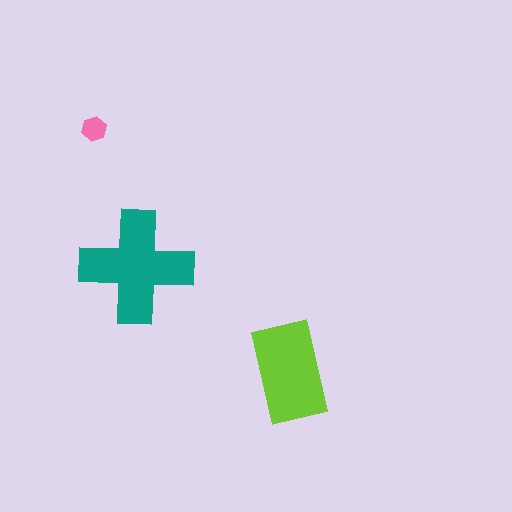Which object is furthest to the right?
The lime rectangle is rightmost.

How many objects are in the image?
There are 3 objects in the image.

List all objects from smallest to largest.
The pink hexagon, the lime rectangle, the teal cross.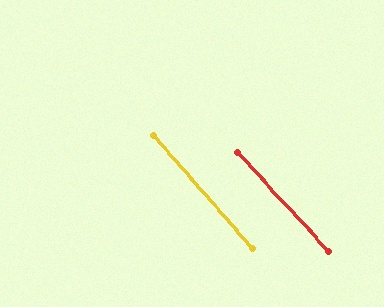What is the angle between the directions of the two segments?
Approximately 1 degree.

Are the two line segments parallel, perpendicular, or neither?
Parallel — their directions differ by only 1.1°.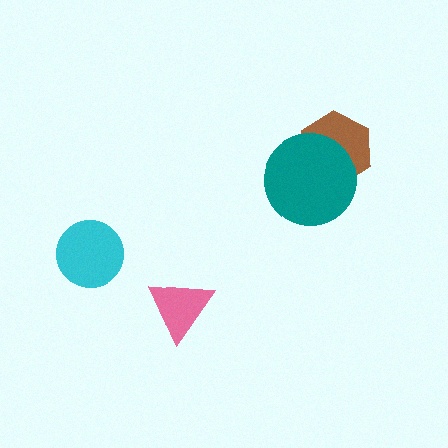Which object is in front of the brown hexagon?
The teal circle is in front of the brown hexagon.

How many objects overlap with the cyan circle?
0 objects overlap with the cyan circle.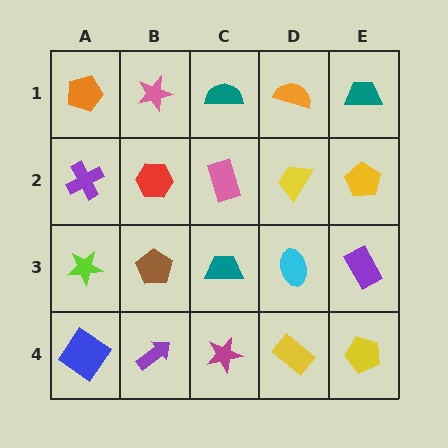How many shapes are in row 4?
5 shapes.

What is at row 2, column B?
A red hexagon.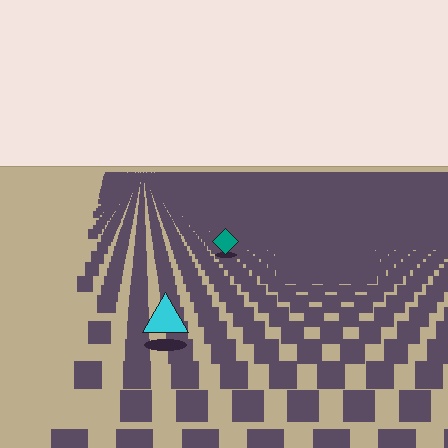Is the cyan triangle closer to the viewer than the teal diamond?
Yes. The cyan triangle is closer — you can tell from the texture gradient: the ground texture is coarser near it.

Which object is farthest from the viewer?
The teal diamond is farthest from the viewer. It appears smaller and the ground texture around it is denser.